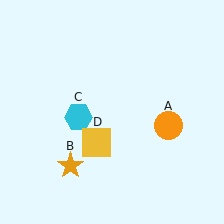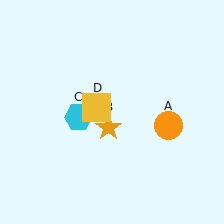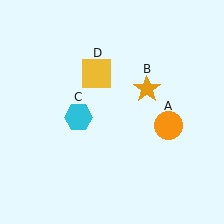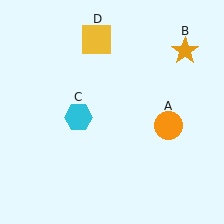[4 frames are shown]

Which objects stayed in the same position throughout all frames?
Orange circle (object A) and cyan hexagon (object C) remained stationary.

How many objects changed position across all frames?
2 objects changed position: orange star (object B), yellow square (object D).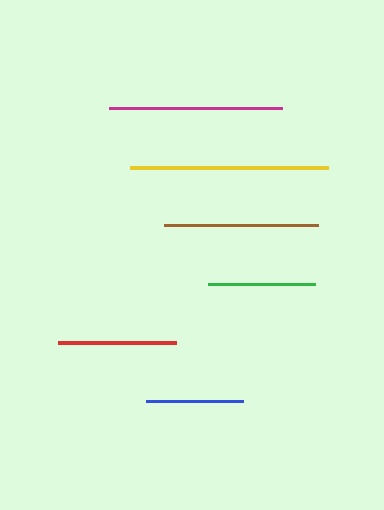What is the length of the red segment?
The red segment is approximately 118 pixels long.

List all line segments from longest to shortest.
From longest to shortest: yellow, magenta, brown, red, green, blue.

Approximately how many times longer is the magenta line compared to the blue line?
The magenta line is approximately 1.8 times the length of the blue line.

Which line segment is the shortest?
The blue line is the shortest at approximately 97 pixels.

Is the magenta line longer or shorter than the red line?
The magenta line is longer than the red line.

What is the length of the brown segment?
The brown segment is approximately 154 pixels long.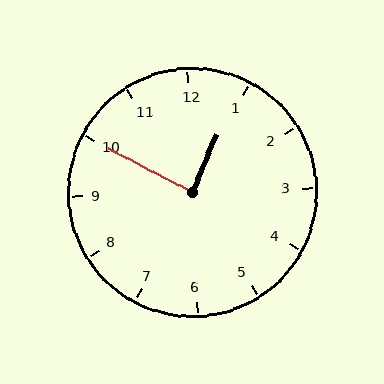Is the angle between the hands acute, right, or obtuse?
It is right.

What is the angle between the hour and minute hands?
Approximately 85 degrees.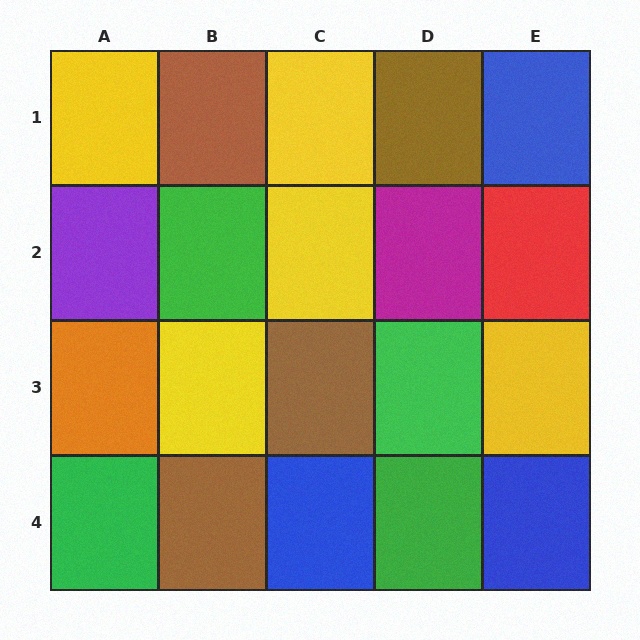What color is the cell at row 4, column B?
Brown.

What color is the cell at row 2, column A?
Purple.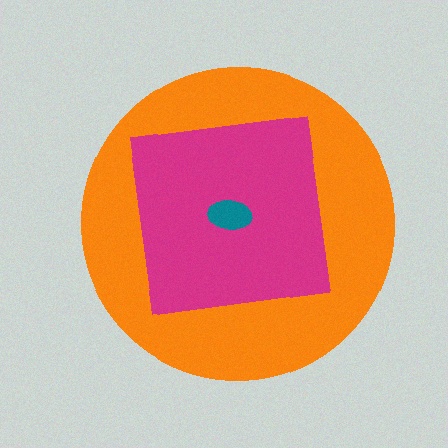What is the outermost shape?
The orange circle.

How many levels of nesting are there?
3.